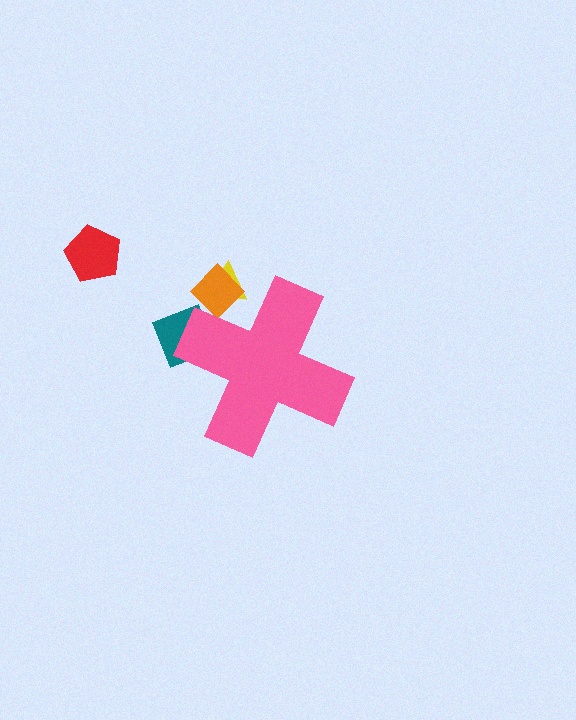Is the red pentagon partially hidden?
No, the red pentagon is fully visible.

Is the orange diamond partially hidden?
Yes, the orange diamond is partially hidden behind the pink cross.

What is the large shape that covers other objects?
A pink cross.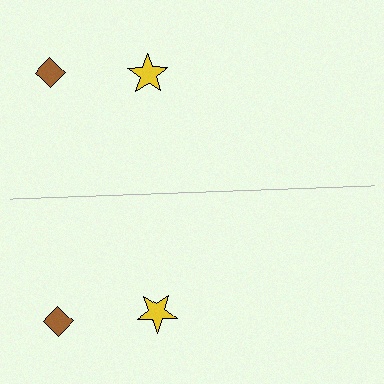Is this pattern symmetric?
Yes, this pattern has bilateral (reflection) symmetry.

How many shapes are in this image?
There are 4 shapes in this image.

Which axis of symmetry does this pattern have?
The pattern has a horizontal axis of symmetry running through the center of the image.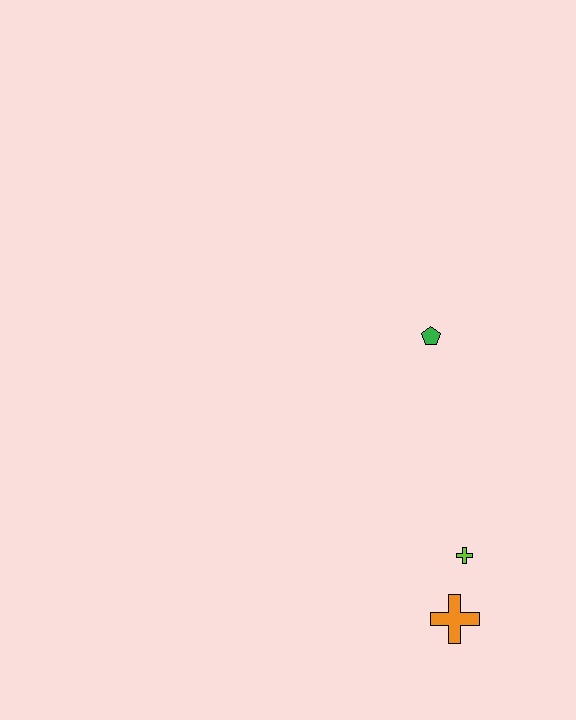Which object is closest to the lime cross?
The orange cross is closest to the lime cross.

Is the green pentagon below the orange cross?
No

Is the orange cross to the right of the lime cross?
No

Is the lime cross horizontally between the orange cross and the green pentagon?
No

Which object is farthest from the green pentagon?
The orange cross is farthest from the green pentagon.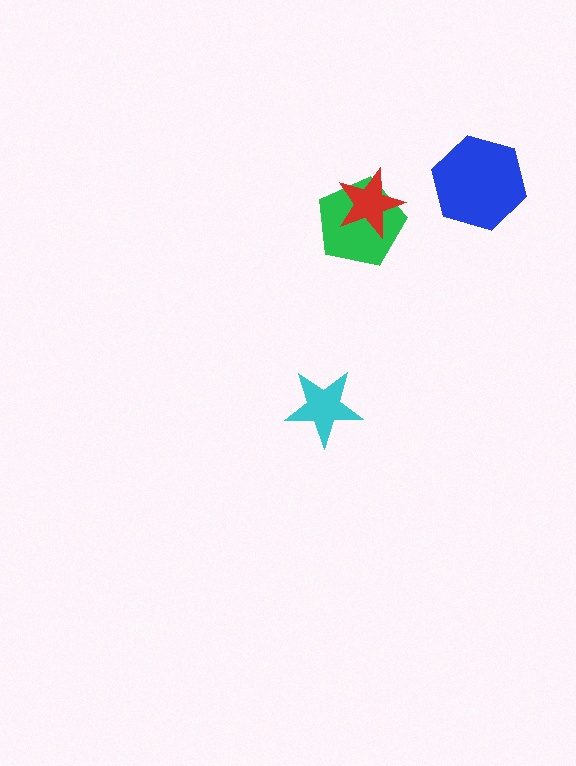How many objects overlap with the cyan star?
0 objects overlap with the cyan star.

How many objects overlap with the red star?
1 object overlaps with the red star.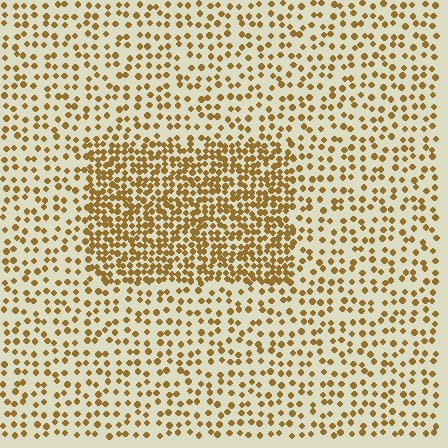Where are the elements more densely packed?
The elements are more densely packed inside the rectangle boundary.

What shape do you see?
I see a rectangle.